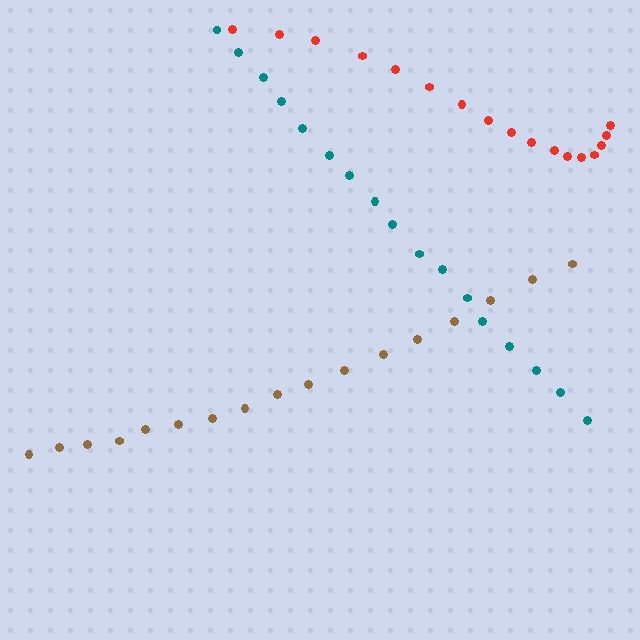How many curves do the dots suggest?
There are 3 distinct paths.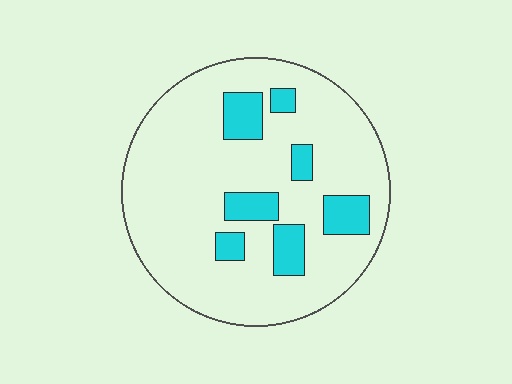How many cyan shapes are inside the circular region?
7.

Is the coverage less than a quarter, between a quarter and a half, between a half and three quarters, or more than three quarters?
Less than a quarter.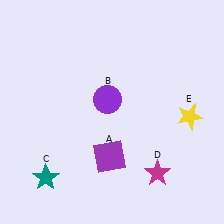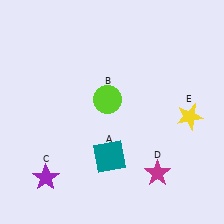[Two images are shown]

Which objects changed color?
A changed from purple to teal. B changed from purple to lime. C changed from teal to purple.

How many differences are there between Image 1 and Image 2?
There are 3 differences between the two images.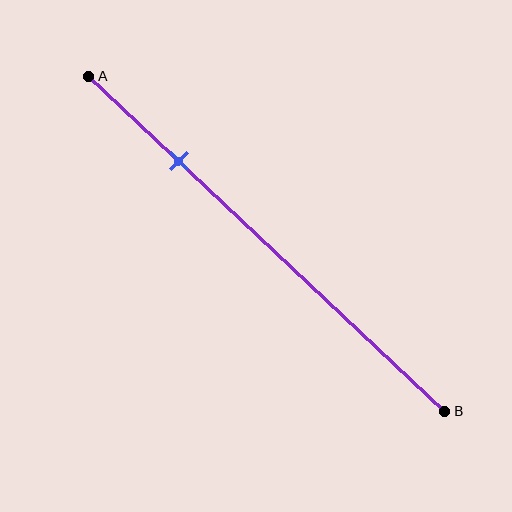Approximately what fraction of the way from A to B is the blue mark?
The blue mark is approximately 25% of the way from A to B.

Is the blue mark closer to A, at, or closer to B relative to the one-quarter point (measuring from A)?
The blue mark is approximately at the one-quarter point of segment AB.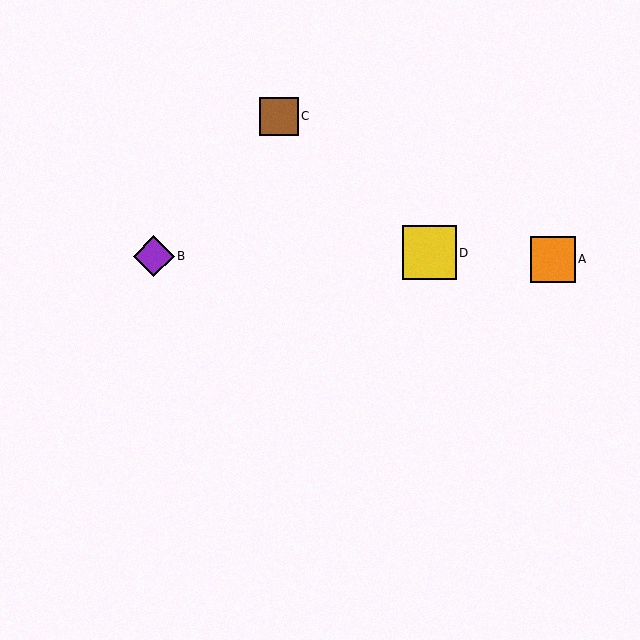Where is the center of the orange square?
The center of the orange square is at (553, 259).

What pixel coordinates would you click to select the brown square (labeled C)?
Click at (279, 116) to select the brown square C.